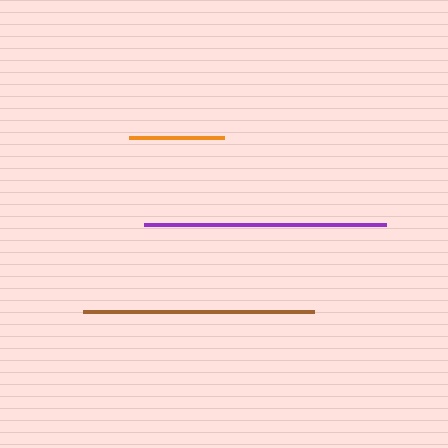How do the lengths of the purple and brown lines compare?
The purple and brown lines are approximately the same length.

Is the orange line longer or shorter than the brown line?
The brown line is longer than the orange line.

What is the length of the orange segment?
The orange segment is approximately 94 pixels long.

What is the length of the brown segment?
The brown segment is approximately 231 pixels long.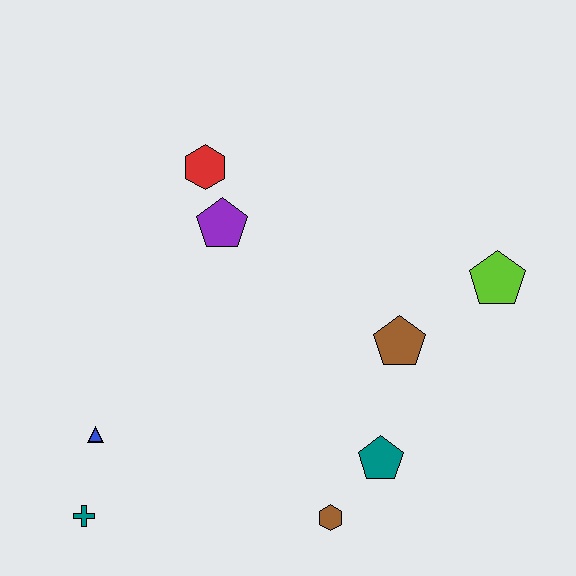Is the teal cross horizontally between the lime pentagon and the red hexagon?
No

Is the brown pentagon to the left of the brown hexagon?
No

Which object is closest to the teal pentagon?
The brown hexagon is closest to the teal pentagon.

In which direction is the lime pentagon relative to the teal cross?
The lime pentagon is to the right of the teal cross.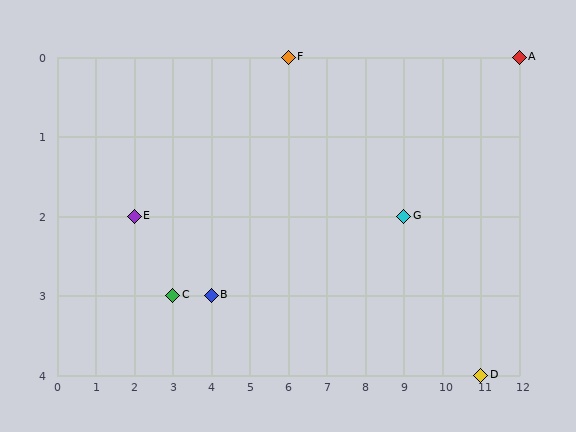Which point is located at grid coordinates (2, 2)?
Point E is at (2, 2).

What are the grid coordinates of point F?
Point F is at grid coordinates (6, 0).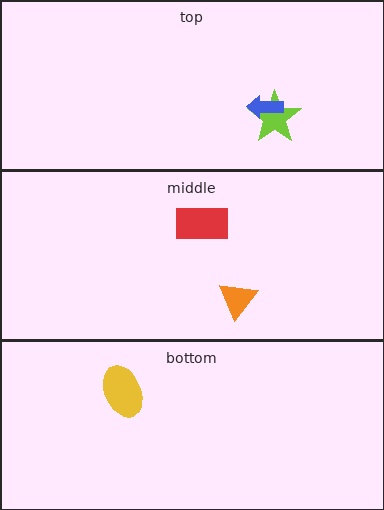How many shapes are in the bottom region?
1.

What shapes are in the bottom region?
The yellow ellipse.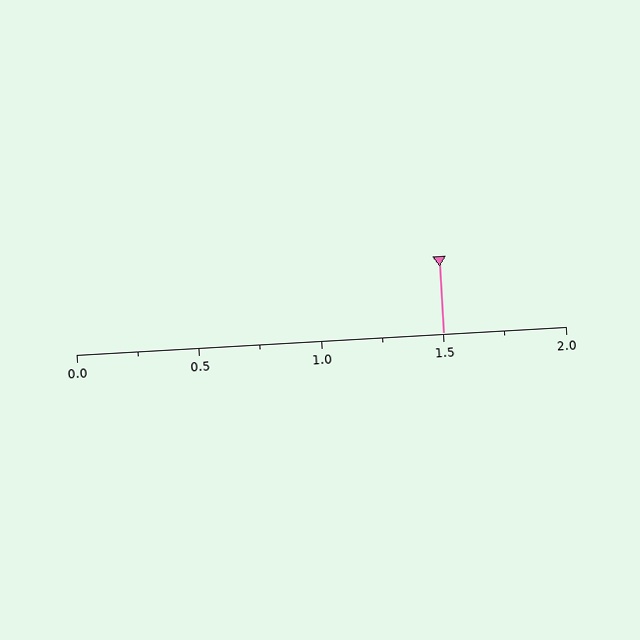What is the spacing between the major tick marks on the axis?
The major ticks are spaced 0.5 apart.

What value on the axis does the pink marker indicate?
The marker indicates approximately 1.5.